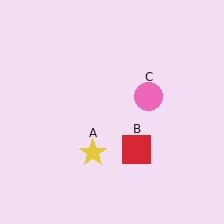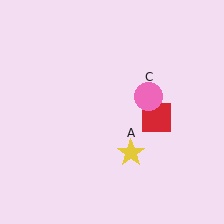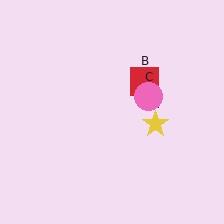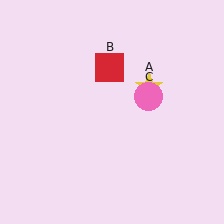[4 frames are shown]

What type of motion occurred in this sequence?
The yellow star (object A), red square (object B) rotated counterclockwise around the center of the scene.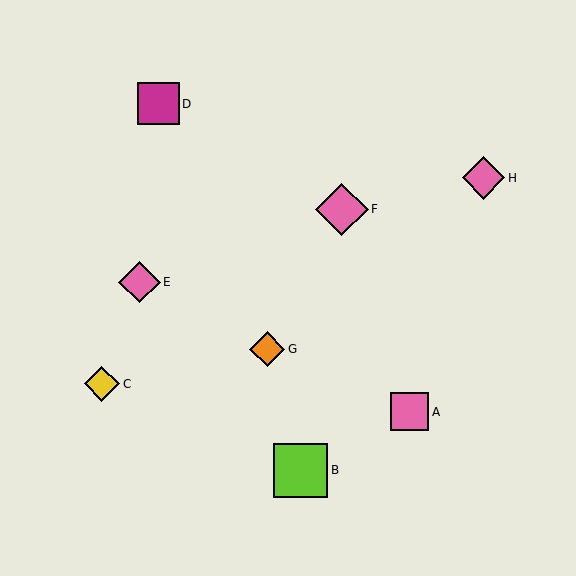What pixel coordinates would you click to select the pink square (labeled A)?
Click at (410, 412) to select the pink square A.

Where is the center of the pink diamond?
The center of the pink diamond is at (342, 209).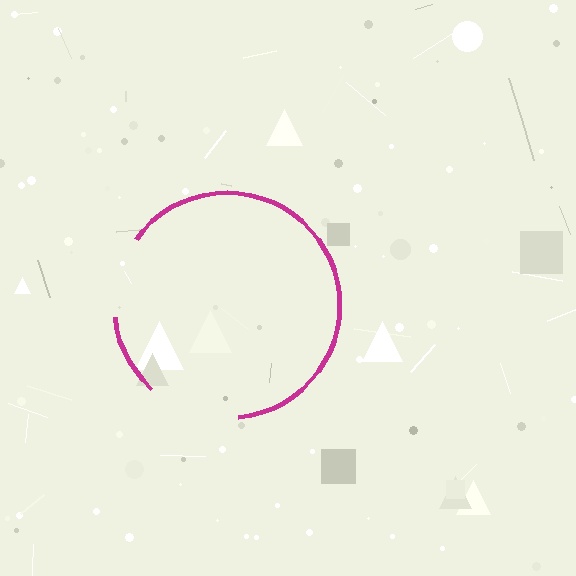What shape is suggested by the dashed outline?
The dashed outline suggests a circle.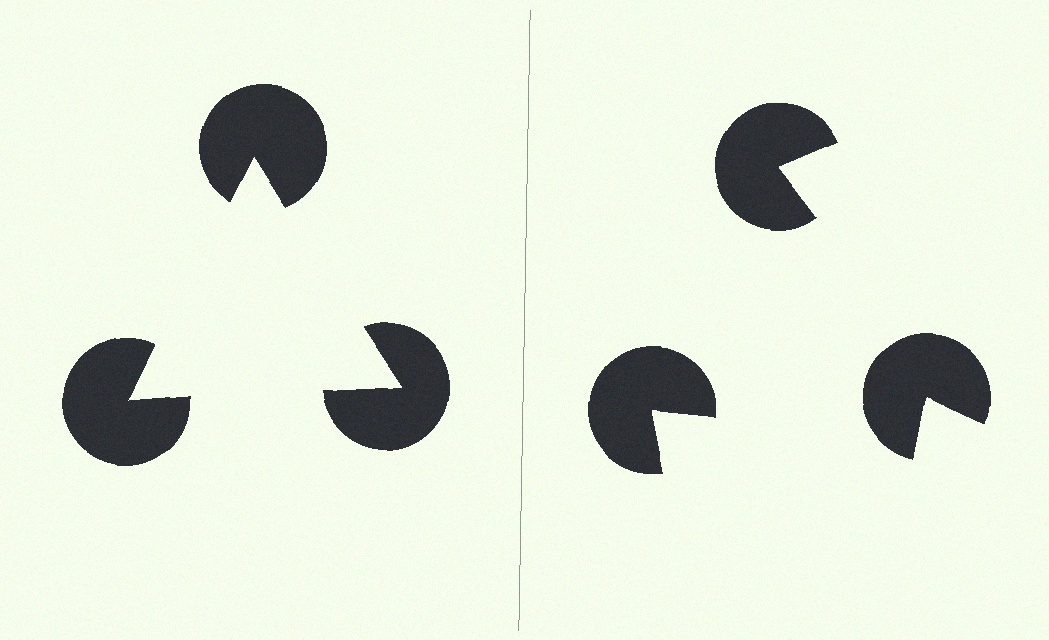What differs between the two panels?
The pac-man discs are positioned identically on both sides; only the wedge orientations differ. On the left they align to a triangle; on the right they are misaligned.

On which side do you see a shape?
An illusory triangle appears on the left side. On the right side the wedge cuts are rotated, so no coherent shape forms.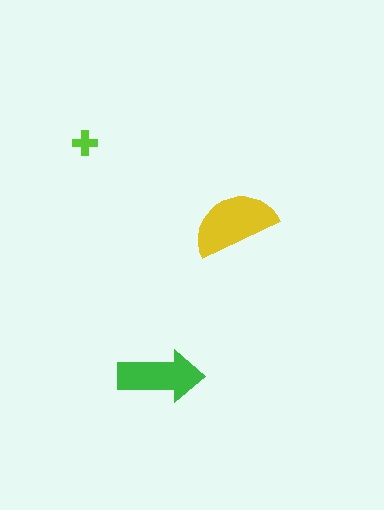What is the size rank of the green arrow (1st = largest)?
2nd.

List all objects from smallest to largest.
The lime cross, the green arrow, the yellow semicircle.